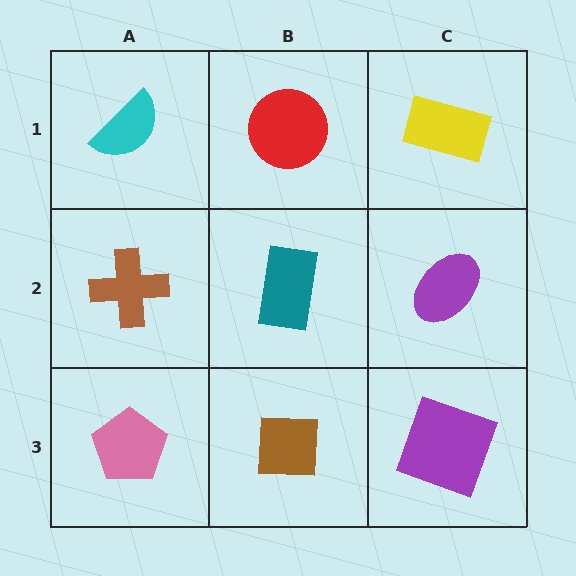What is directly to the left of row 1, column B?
A cyan semicircle.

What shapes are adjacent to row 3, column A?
A brown cross (row 2, column A), a brown square (row 3, column B).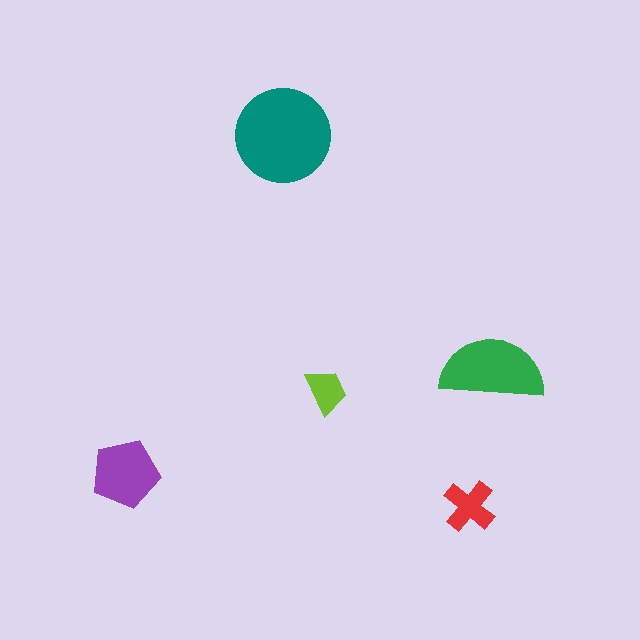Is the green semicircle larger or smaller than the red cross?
Larger.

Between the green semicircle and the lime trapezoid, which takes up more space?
The green semicircle.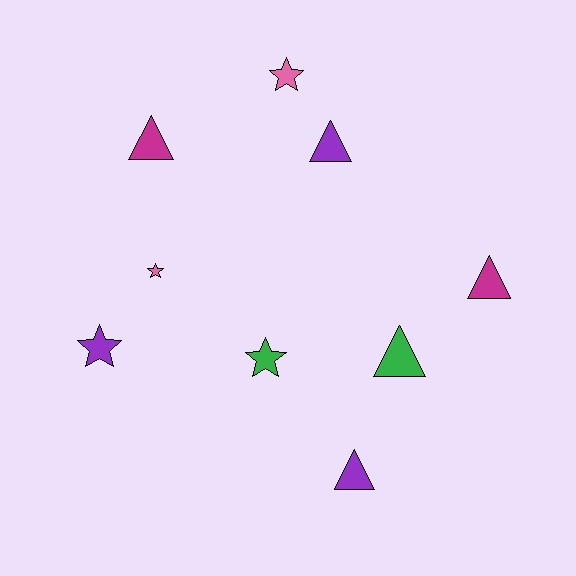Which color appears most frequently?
Purple, with 3 objects.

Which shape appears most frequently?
Triangle, with 5 objects.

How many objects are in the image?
There are 9 objects.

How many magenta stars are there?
There are no magenta stars.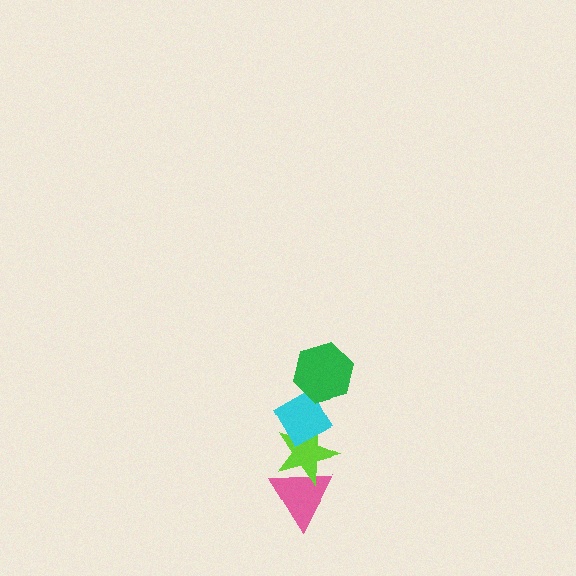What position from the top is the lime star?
The lime star is 3rd from the top.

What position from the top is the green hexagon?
The green hexagon is 1st from the top.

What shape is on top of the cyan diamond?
The green hexagon is on top of the cyan diamond.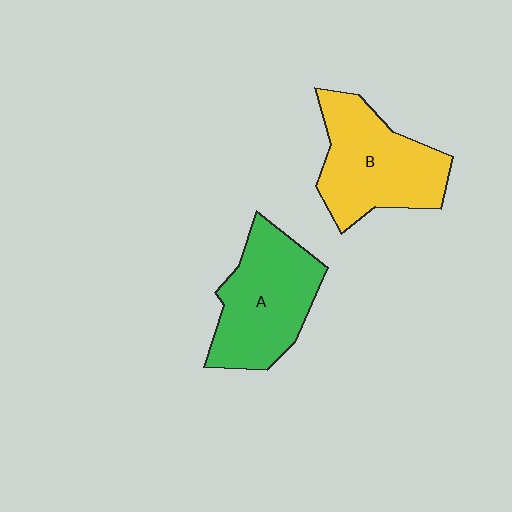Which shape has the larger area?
Shape B (yellow).